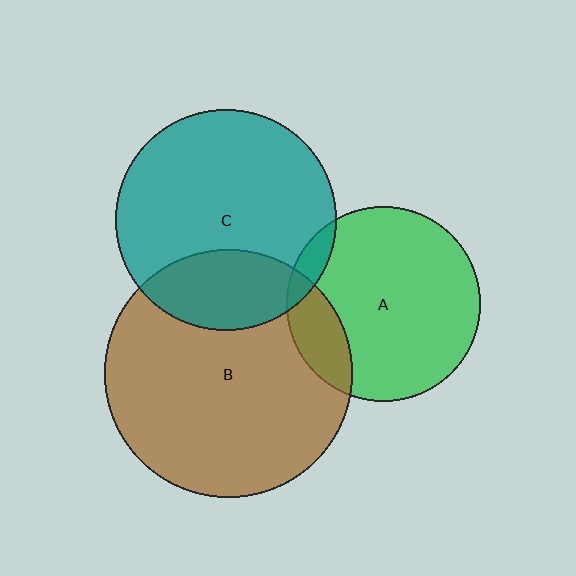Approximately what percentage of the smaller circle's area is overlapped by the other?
Approximately 25%.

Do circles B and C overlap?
Yes.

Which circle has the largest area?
Circle B (brown).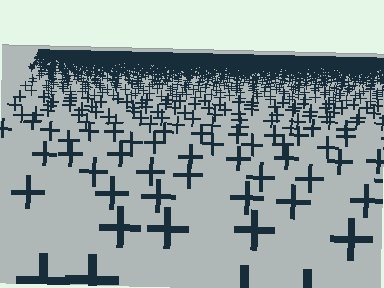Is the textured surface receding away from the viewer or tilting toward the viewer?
The surface is receding away from the viewer. Texture elements get smaller and denser toward the top.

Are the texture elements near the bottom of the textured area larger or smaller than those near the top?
Larger. Near the bottom, elements are closer to the viewer and appear at a bigger on-screen size.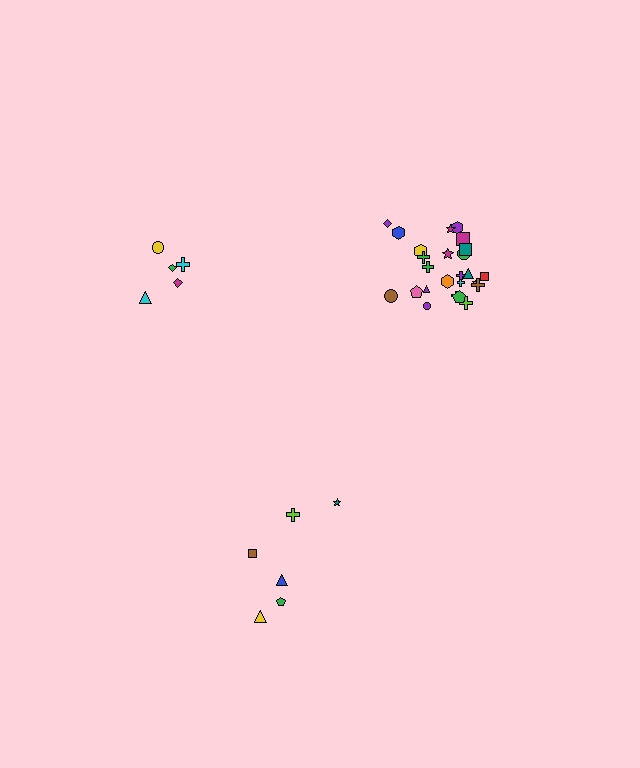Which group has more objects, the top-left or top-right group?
The top-right group.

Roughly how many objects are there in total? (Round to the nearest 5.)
Roughly 35 objects in total.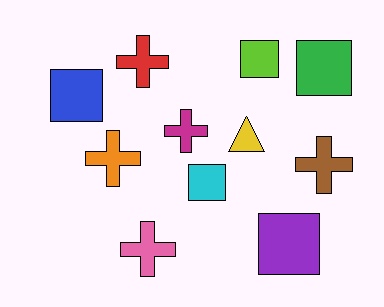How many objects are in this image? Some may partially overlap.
There are 11 objects.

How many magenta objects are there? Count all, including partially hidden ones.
There is 1 magenta object.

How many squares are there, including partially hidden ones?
There are 5 squares.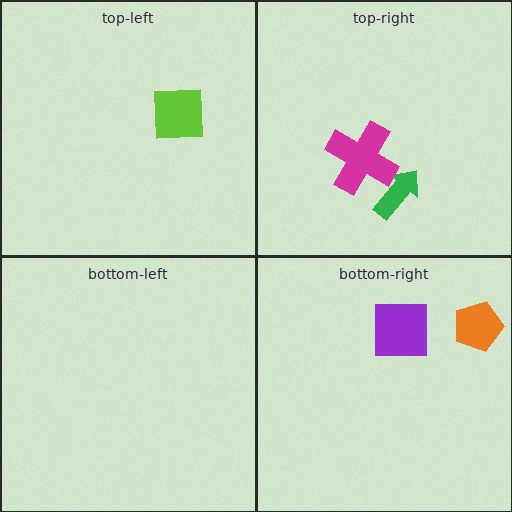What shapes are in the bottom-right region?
The purple square, the orange pentagon.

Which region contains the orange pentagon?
The bottom-right region.